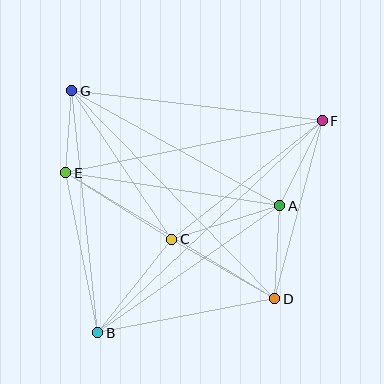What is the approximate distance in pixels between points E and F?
The distance between E and F is approximately 262 pixels.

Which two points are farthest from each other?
Points B and F are farthest from each other.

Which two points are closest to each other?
Points E and G are closest to each other.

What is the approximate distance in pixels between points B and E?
The distance between B and E is approximately 163 pixels.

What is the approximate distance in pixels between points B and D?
The distance between B and D is approximately 180 pixels.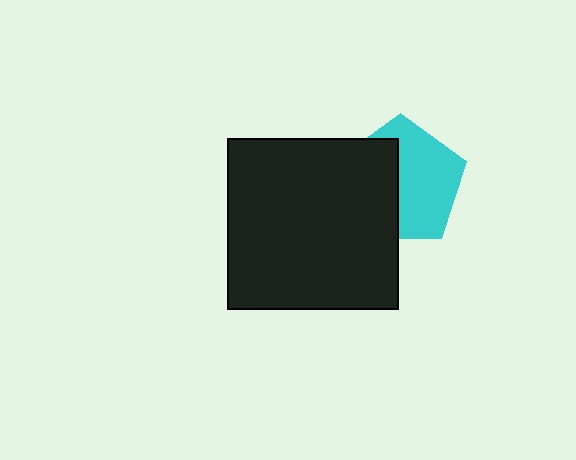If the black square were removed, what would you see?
You would see the complete cyan pentagon.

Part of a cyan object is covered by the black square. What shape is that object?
It is a pentagon.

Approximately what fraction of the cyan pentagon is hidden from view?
Roughly 46% of the cyan pentagon is hidden behind the black square.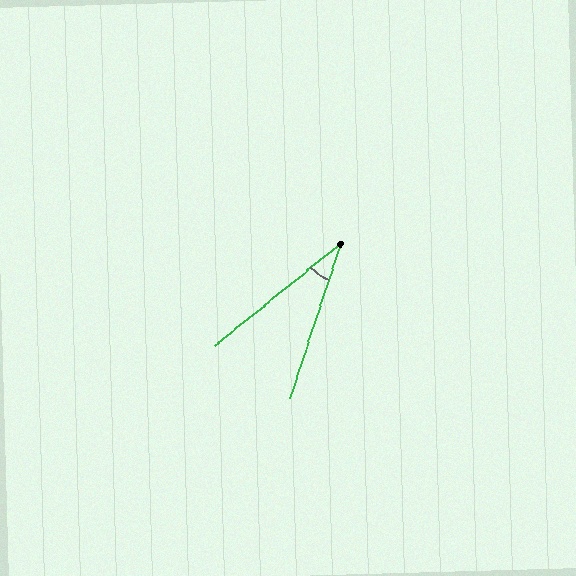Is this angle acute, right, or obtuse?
It is acute.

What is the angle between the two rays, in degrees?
Approximately 33 degrees.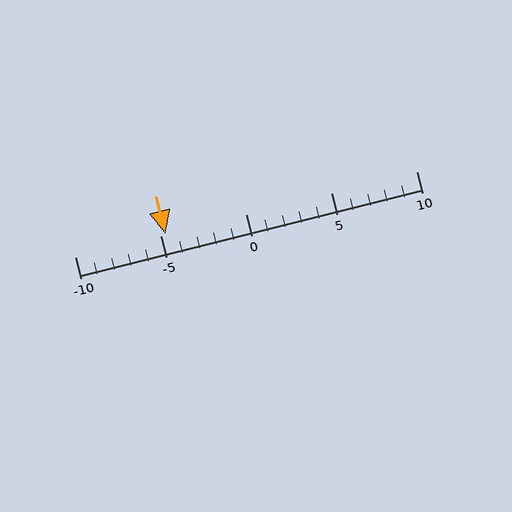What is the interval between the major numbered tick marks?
The major tick marks are spaced 5 units apart.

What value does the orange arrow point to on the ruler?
The orange arrow points to approximately -5.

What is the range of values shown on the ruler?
The ruler shows values from -10 to 10.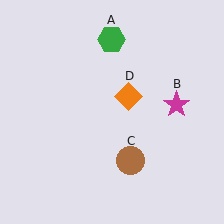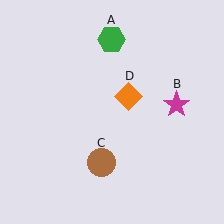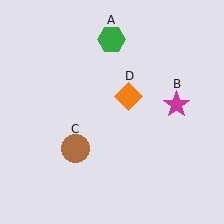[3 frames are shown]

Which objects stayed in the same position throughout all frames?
Green hexagon (object A) and magenta star (object B) and orange diamond (object D) remained stationary.